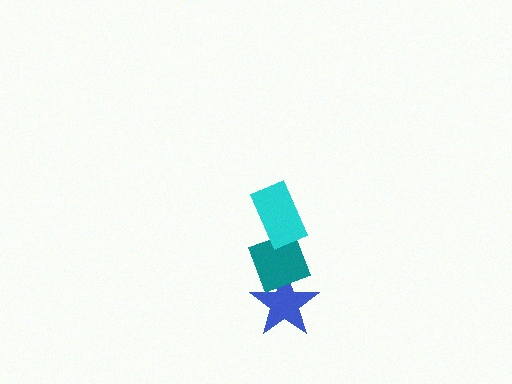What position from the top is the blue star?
The blue star is 3rd from the top.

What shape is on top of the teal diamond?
The cyan rectangle is on top of the teal diamond.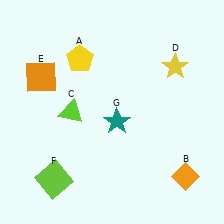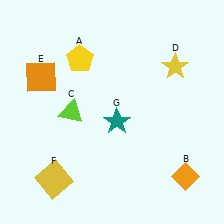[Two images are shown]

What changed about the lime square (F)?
In Image 1, F is lime. In Image 2, it changed to yellow.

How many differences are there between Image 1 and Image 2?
There is 1 difference between the two images.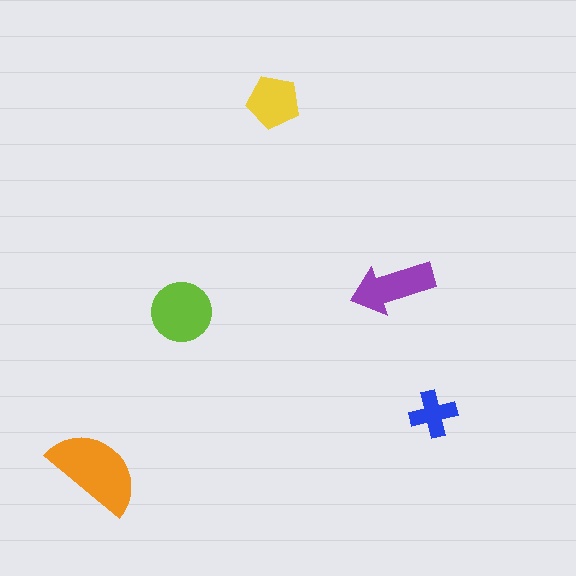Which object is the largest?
The orange semicircle.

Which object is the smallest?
The blue cross.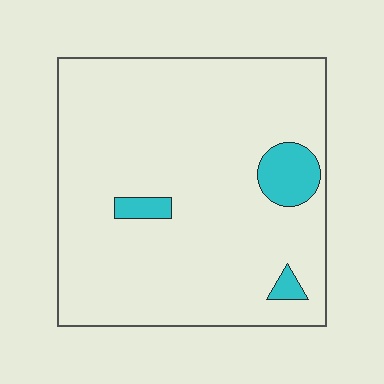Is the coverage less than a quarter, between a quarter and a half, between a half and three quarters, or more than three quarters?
Less than a quarter.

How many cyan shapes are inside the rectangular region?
3.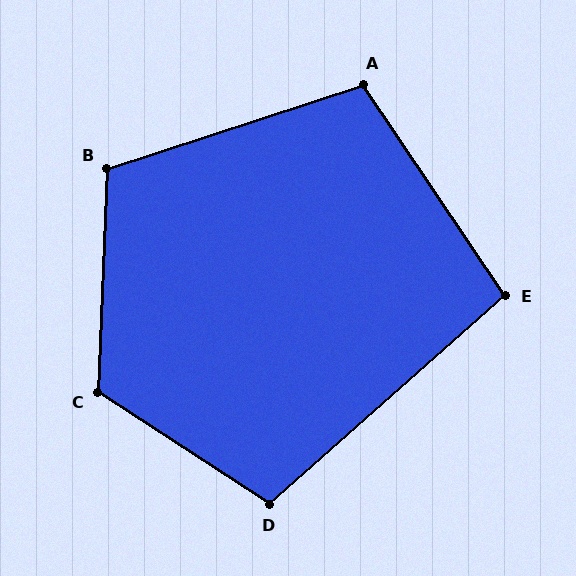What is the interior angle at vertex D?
Approximately 105 degrees (obtuse).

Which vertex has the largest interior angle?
C, at approximately 121 degrees.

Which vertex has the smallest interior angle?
E, at approximately 98 degrees.